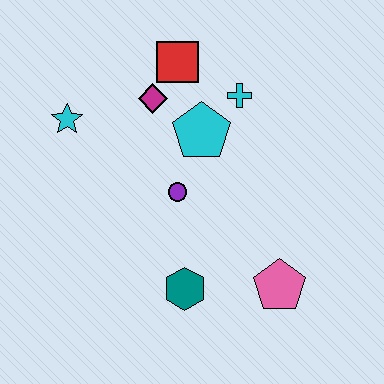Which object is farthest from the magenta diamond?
The pink pentagon is farthest from the magenta diamond.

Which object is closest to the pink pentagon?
The teal hexagon is closest to the pink pentagon.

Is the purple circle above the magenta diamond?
No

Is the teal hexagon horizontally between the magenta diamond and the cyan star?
No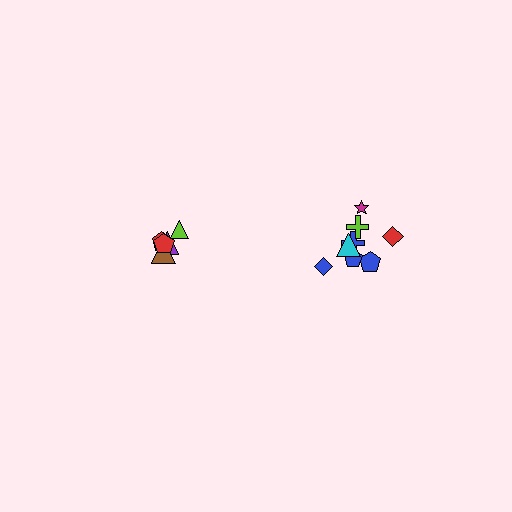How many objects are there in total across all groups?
There are 13 objects.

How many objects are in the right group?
There are 8 objects.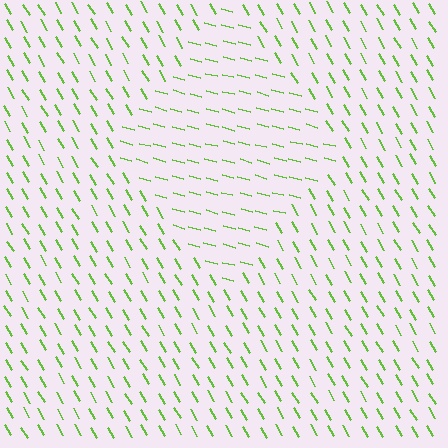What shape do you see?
I see a diamond.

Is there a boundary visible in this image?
Yes, there is a texture boundary formed by a change in line orientation.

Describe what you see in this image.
The image is filled with small lime line segments. A diamond region in the image has lines oriented differently from the surrounding lines, creating a visible texture boundary.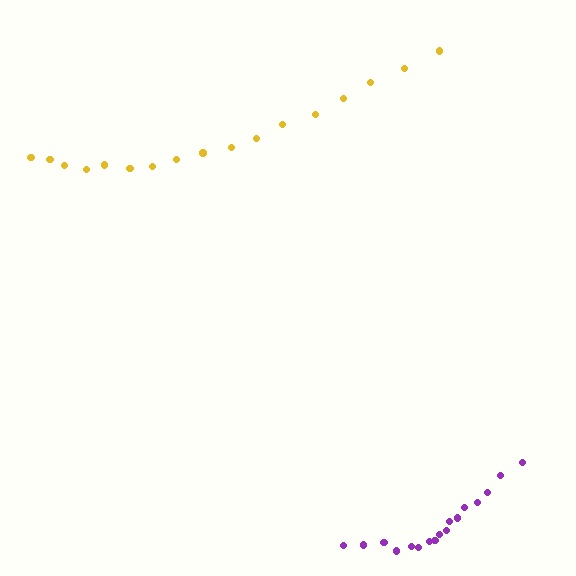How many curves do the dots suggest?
There are 2 distinct paths.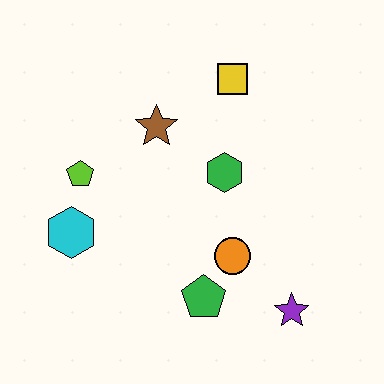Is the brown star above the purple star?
Yes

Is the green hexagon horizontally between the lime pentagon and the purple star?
Yes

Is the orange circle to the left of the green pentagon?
No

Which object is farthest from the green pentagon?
The yellow square is farthest from the green pentagon.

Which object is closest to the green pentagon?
The orange circle is closest to the green pentagon.